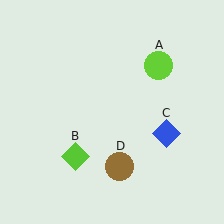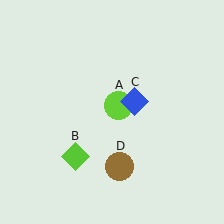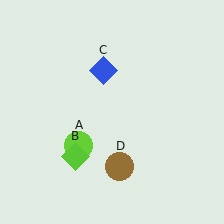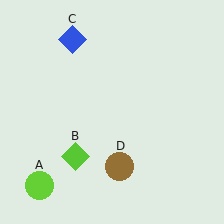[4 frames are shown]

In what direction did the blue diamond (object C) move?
The blue diamond (object C) moved up and to the left.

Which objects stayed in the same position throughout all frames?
Lime diamond (object B) and brown circle (object D) remained stationary.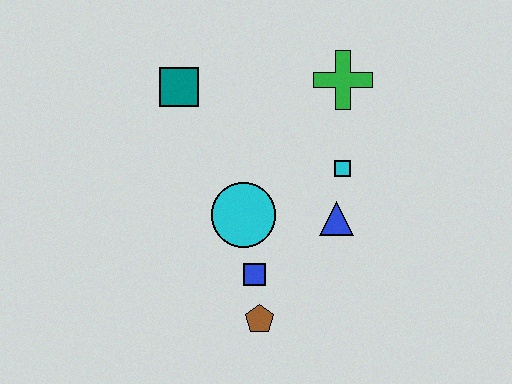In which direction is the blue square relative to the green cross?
The blue square is below the green cross.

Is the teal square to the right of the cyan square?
No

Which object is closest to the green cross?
The cyan square is closest to the green cross.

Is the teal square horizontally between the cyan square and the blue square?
No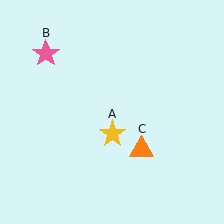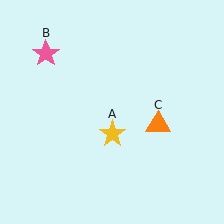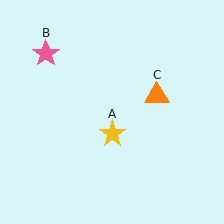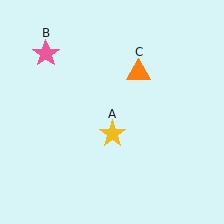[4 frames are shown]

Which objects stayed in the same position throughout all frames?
Yellow star (object A) and pink star (object B) remained stationary.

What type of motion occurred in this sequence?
The orange triangle (object C) rotated counterclockwise around the center of the scene.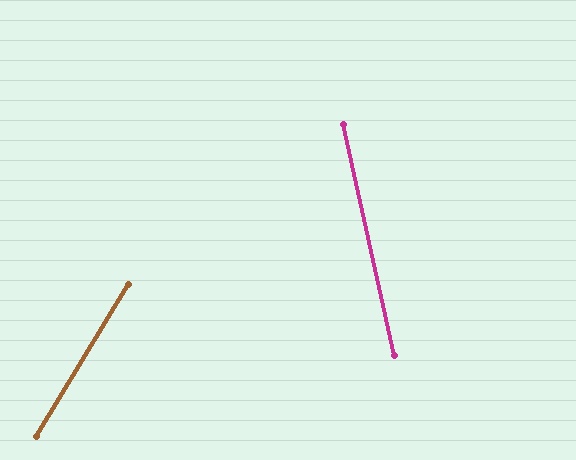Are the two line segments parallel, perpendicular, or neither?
Neither parallel nor perpendicular — they differ by about 43°.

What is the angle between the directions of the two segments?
Approximately 43 degrees.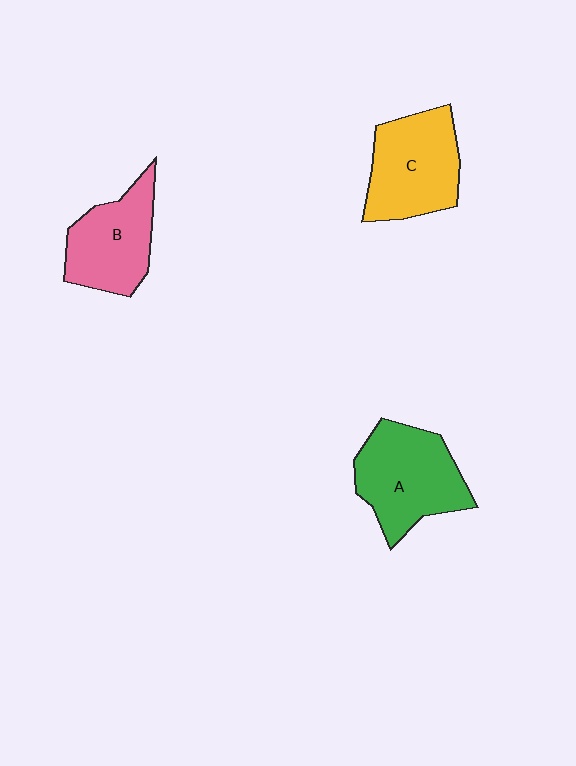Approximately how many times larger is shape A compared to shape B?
Approximately 1.2 times.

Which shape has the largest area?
Shape A (green).